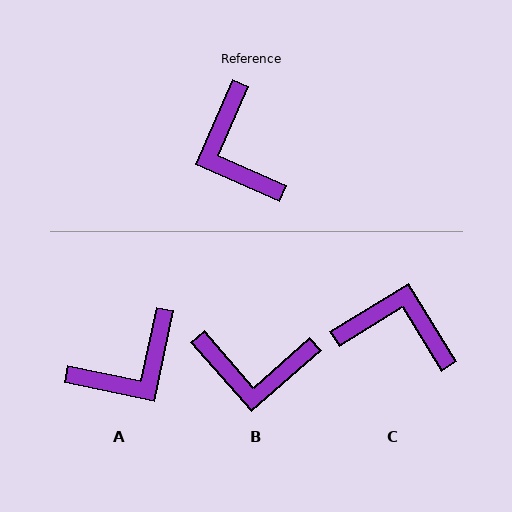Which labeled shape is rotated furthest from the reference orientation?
C, about 125 degrees away.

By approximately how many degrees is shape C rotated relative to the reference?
Approximately 125 degrees clockwise.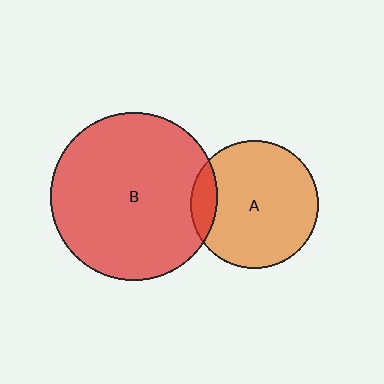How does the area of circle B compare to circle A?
Approximately 1.7 times.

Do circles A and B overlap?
Yes.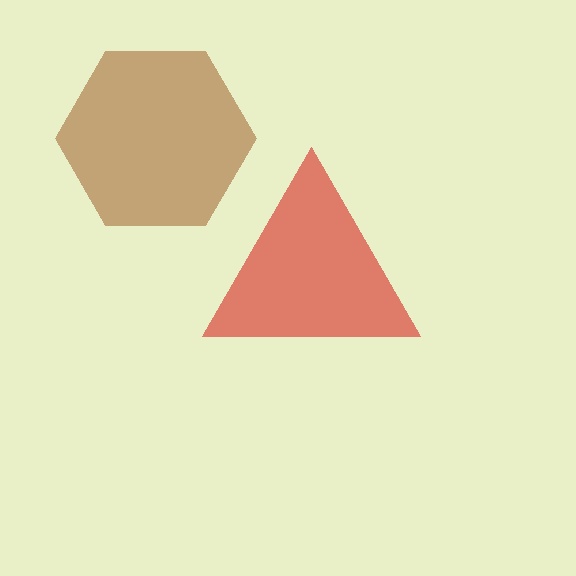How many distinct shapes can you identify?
There are 2 distinct shapes: a brown hexagon, a red triangle.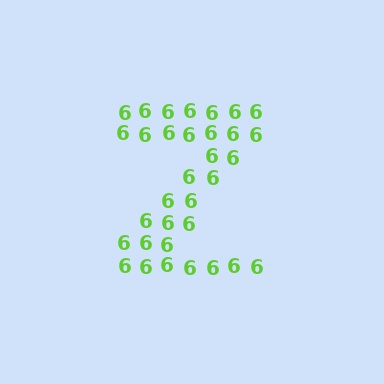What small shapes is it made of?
It is made of small digit 6's.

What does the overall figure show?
The overall figure shows the letter Z.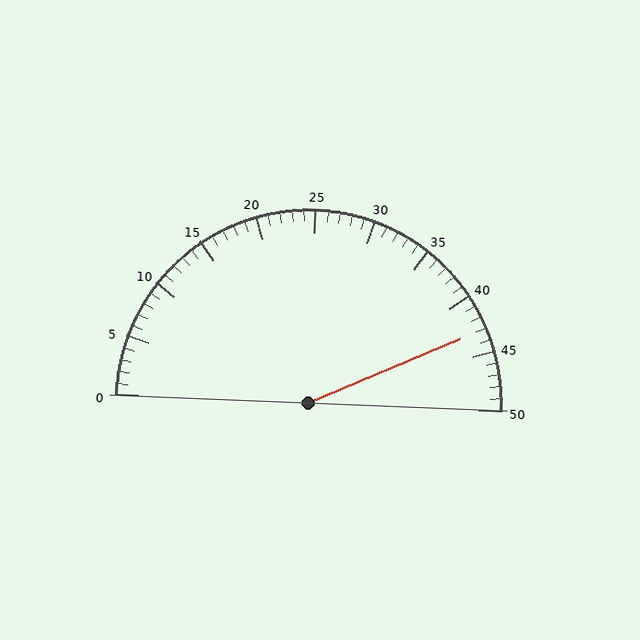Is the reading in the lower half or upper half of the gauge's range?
The reading is in the upper half of the range (0 to 50).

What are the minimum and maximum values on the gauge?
The gauge ranges from 0 to 50.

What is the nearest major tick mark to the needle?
The nearest major tick mark is 45.